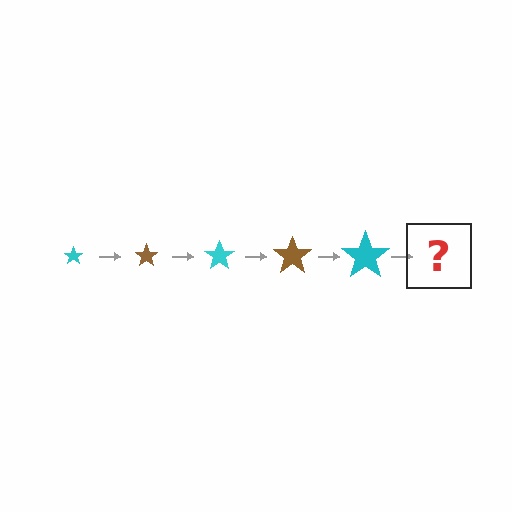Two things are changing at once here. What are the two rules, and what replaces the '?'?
The two rules are that the star grows larger each step and the color cycles through cyan and brown. The '?' should be a brown star, larger than the previous one.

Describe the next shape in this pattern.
It should be a brown star, larger than the previous one.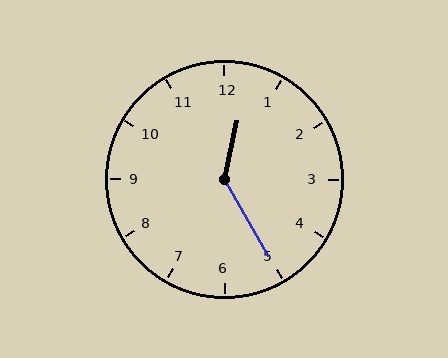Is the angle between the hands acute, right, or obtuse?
It is obtuse.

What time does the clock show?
12:25.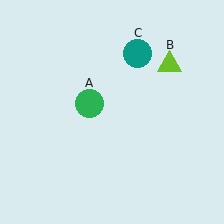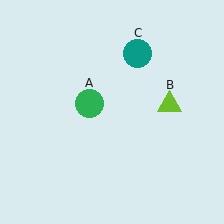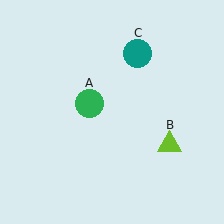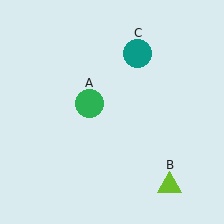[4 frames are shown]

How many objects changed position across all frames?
1 object changed position: lime triangle (object B).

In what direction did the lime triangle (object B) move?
The lime triangle (object B) moved down.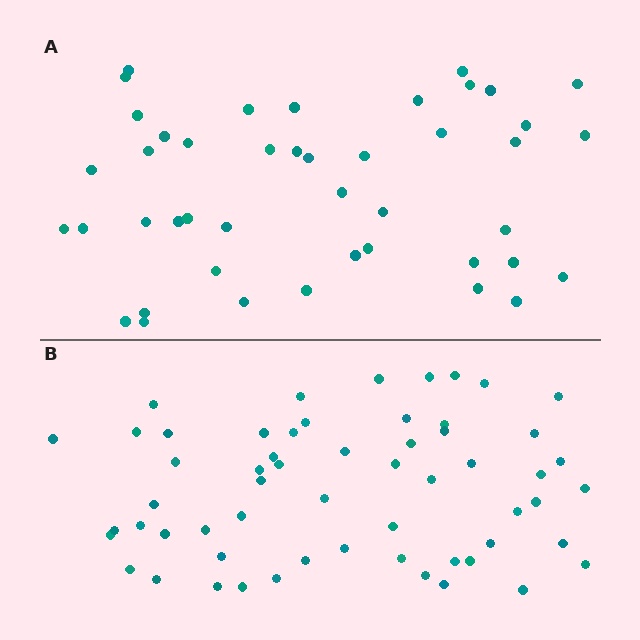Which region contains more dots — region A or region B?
Region B (the bottom region) has more dots.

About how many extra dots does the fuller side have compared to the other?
Region B has approximately 15 more dots than region A.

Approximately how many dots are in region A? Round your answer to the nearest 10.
About 40 dots. (The exact count is 44, which rounds to 40.)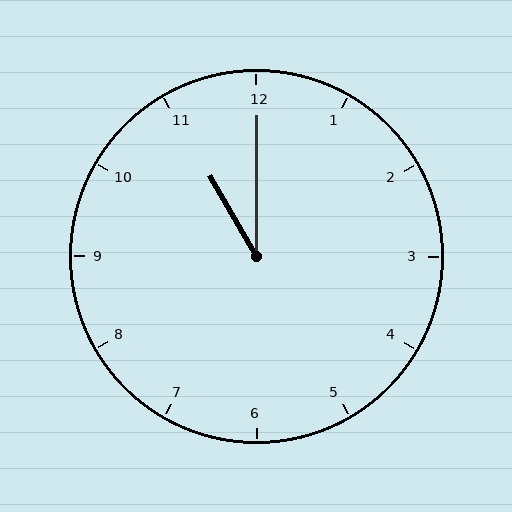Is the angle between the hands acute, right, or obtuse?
It is acute.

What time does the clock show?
11:00.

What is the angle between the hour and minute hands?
Approximately 30 degrees.